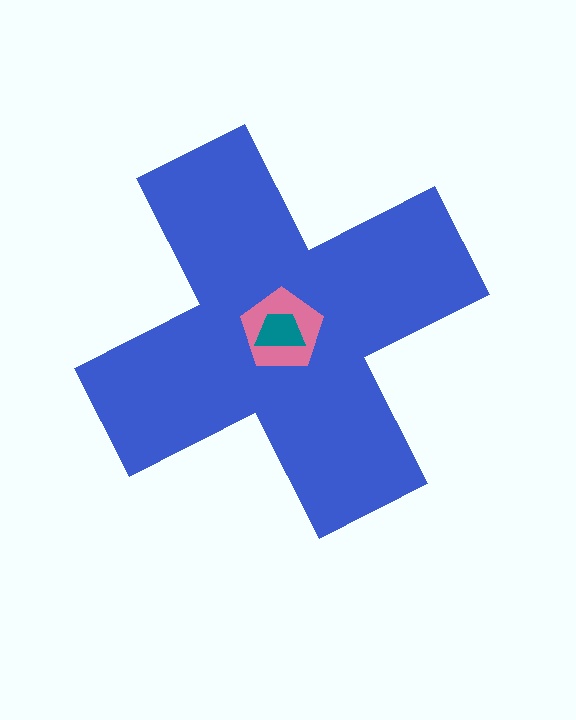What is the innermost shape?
The teal trapezoid.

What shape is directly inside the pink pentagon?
The teal trapezoid.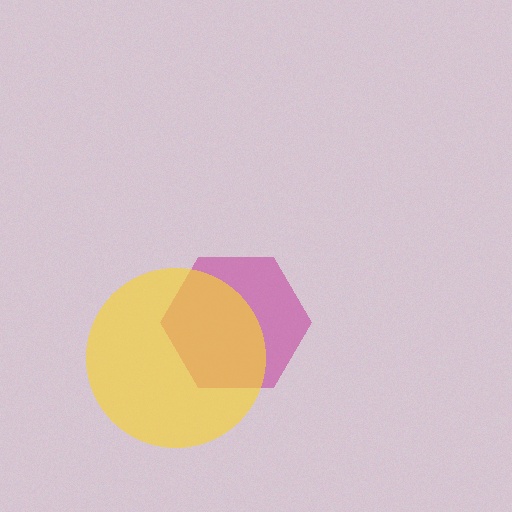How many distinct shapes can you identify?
There are 2 distinct shapes: a magenta hexagon, a yellow circle.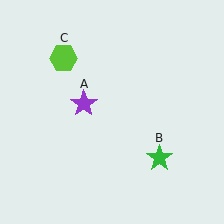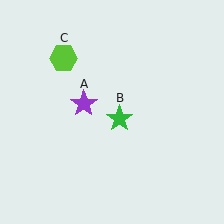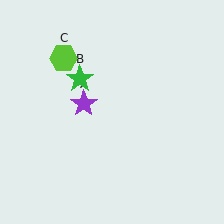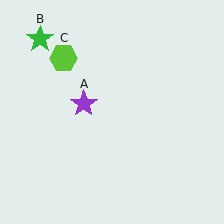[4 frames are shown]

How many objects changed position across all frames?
1 object changed position: green star (object B).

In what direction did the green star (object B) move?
The green star (object B) moved up and to the left.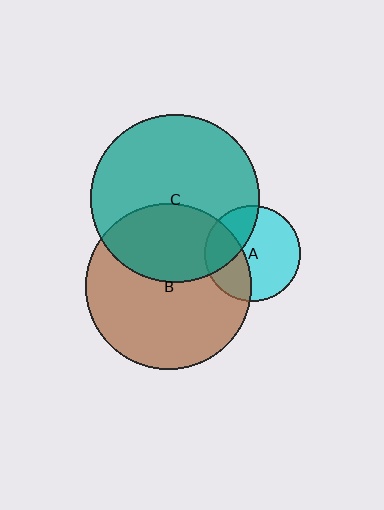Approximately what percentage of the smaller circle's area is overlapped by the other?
Approximately 35%.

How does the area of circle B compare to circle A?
Approximately 3.0 times.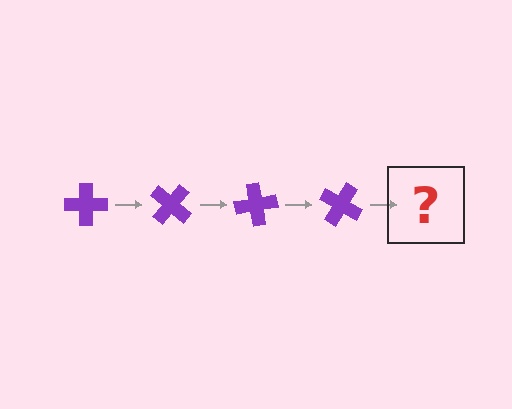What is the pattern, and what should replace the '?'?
The pattern is that the cross rotates 40 degrees each step. The '?' should be a purple cross rotated 160 degrees.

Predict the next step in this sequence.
The next step is a purple cross rotated 160 degrees.